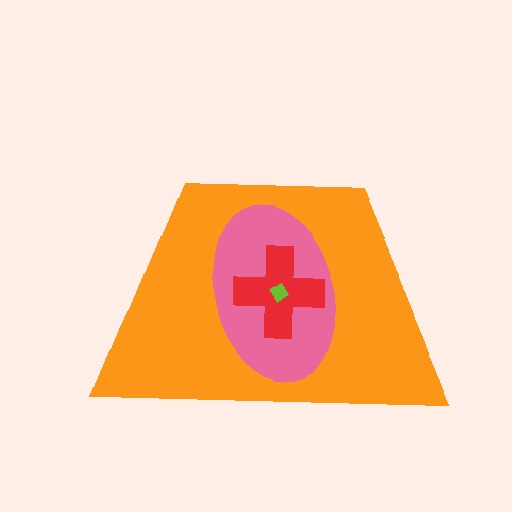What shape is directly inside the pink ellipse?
The red cross.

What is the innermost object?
The lime diamond.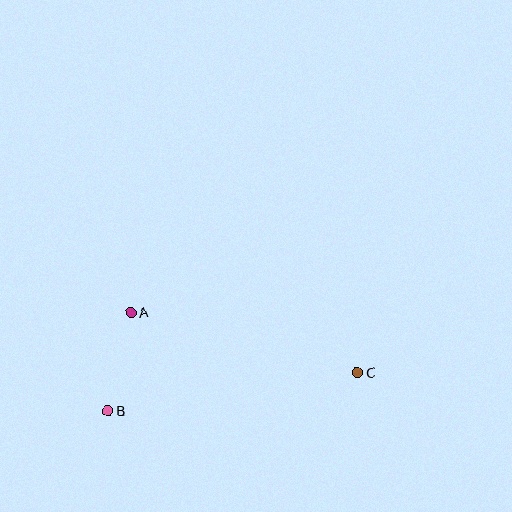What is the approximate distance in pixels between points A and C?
The distance between A and C is approximately 234 pixels.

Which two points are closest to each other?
Points A and B are closest to each other.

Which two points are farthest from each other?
Points B and C are farthest from each other.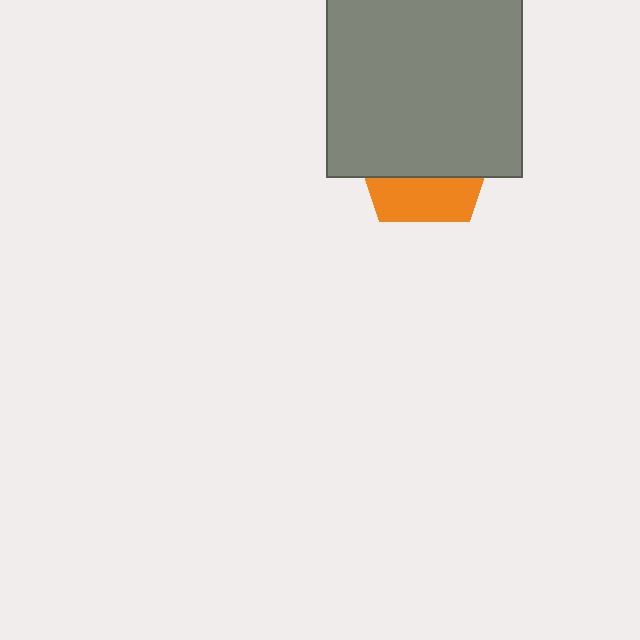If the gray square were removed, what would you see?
You would see the complete orange pentagon.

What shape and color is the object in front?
The object in front is a gray square.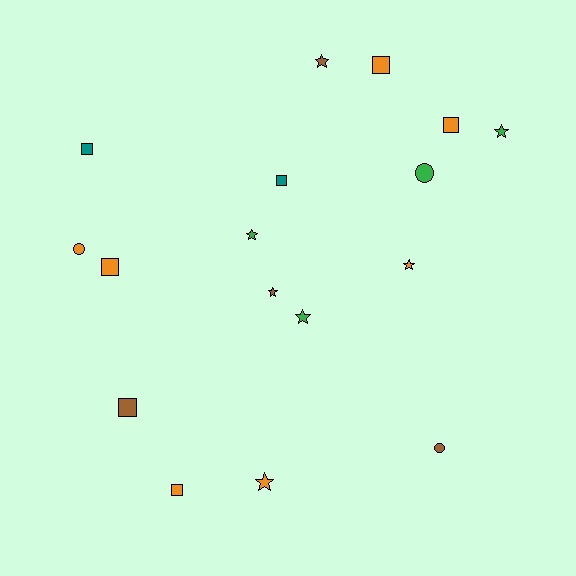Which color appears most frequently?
Orange, with 7 objects.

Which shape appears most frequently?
Square, with 7 objects.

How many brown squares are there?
There is 1 brown square.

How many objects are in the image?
There are 17 objects.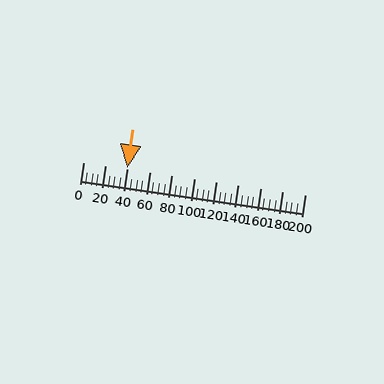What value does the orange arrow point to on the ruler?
The orange arrow points to approximately 40.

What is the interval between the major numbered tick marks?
The major tick marks are spaced 20 units apart.